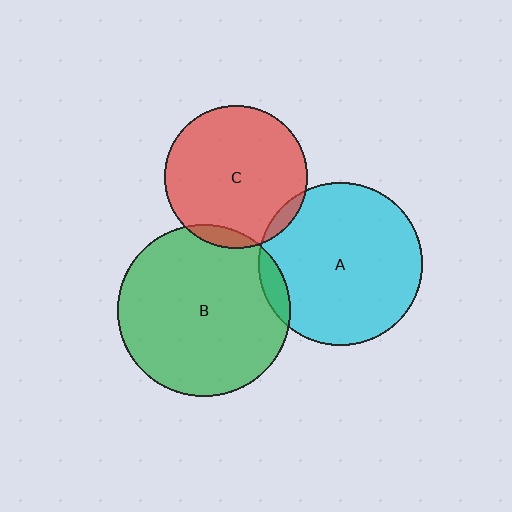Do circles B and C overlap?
Yes.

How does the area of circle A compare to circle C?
Approximately 1.3 times.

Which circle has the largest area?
Circle B (green).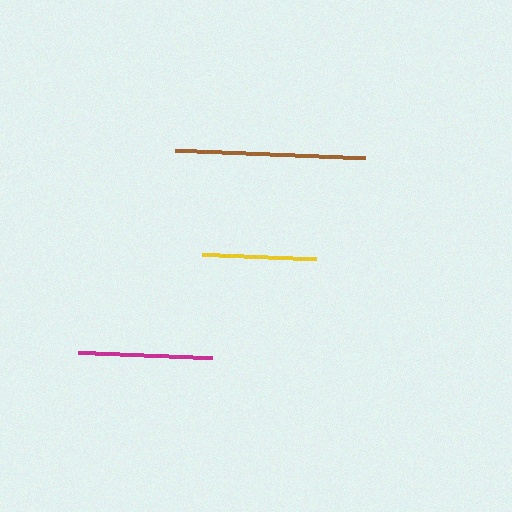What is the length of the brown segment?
The brown segment is approximately 190 pixels long.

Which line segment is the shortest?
The yellow line is the shortest at approximately 114 pixels.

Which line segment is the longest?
The brown line is the longest at approximately 190 pixels.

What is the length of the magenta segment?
The magenta segment is approximately 134 pixels long.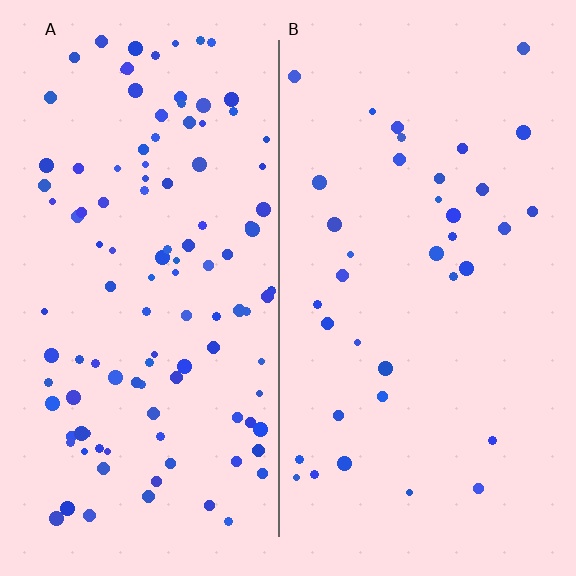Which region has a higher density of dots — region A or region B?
A (the left).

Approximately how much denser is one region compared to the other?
Approximately 3.1× — region A over region B.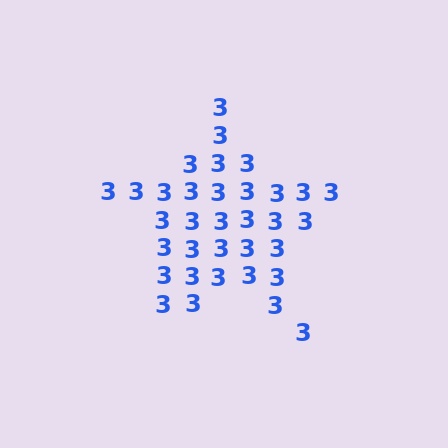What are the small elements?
The small elements are digit 3's.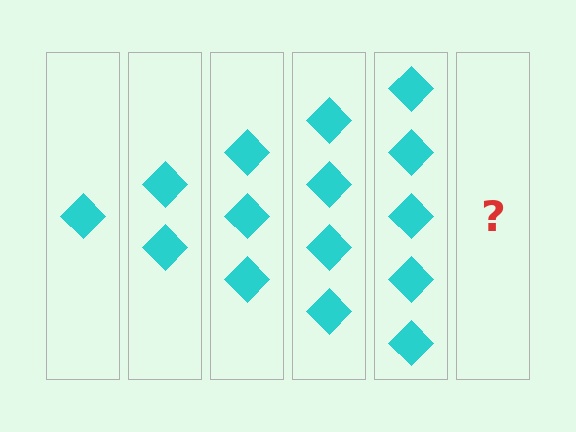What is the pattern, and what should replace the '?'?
The pattern is that each step adds one more diamond. The '?' should be 6 diamonds.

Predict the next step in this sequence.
The next step is 6 diamonds.